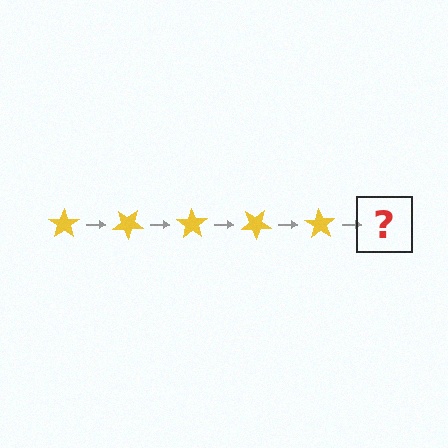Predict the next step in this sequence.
The next step is a yellow star rotated 175 degrees.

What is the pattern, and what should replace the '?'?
The pattern is that the star rotates 35 degrees each step. The '?' should be a yellow star rotated 175 degrees.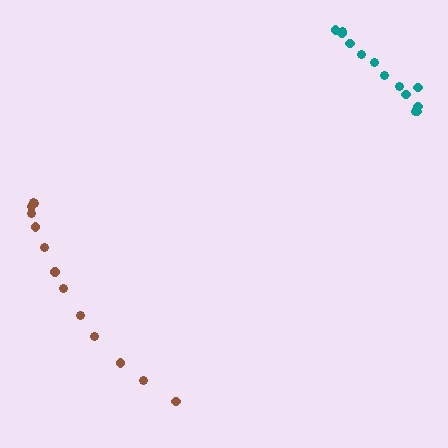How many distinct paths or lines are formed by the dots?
There are 2 distinct paths.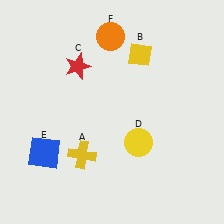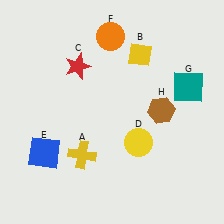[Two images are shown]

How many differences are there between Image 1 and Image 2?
There are 2 differences between the two images.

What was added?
A teal square (G), a brown hexagon (H) were added in Image 2.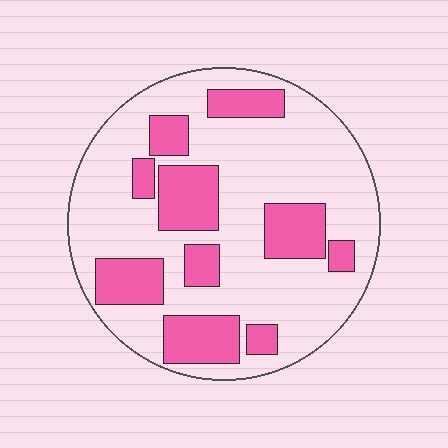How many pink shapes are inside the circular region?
10.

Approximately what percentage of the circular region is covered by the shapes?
Approximately 30%.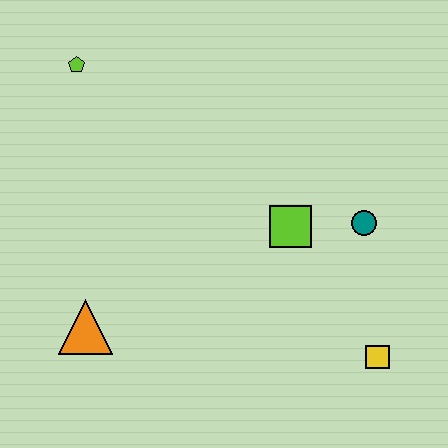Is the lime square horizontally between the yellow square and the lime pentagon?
Yes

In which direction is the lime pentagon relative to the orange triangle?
The lime pentagon is above the orange triangle.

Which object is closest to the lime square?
The teal circle is closest to the lime square.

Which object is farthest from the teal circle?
The lime pentagon is farthest from the teal circle.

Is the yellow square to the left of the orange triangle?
No